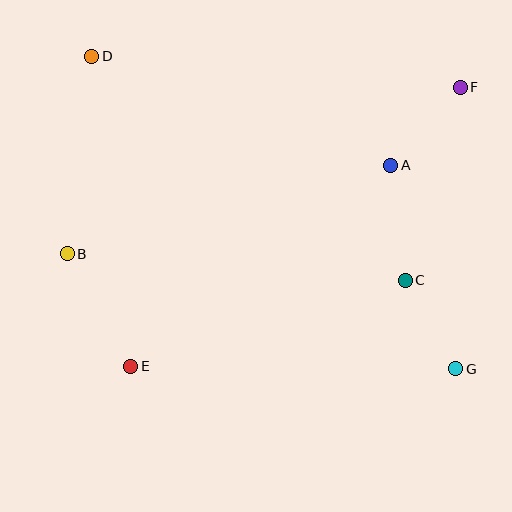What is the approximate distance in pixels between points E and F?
The distance between E and F is approximately 432 pixels.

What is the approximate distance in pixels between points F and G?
The distance between F and G is approximately 282 pixels.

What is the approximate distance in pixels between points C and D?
The distance between C and D is approximately 386 pixels.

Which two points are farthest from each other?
Points D and G are farthest from each other.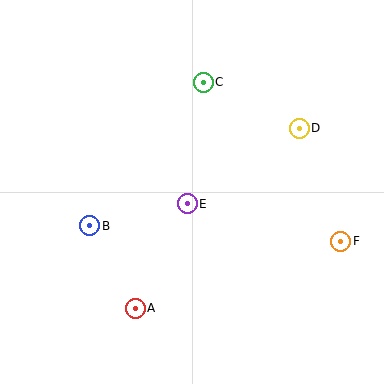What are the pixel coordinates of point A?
Point A is at (135, 308).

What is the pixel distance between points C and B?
The distance between C and B is 183 pixels.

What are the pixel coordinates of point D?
Point D is at (299, 128).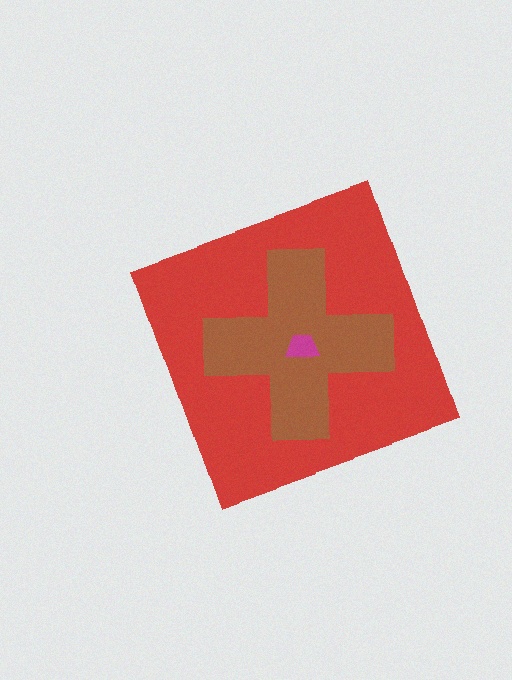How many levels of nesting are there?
3.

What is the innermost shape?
The magenta trapezoid.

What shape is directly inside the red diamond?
The brown cross.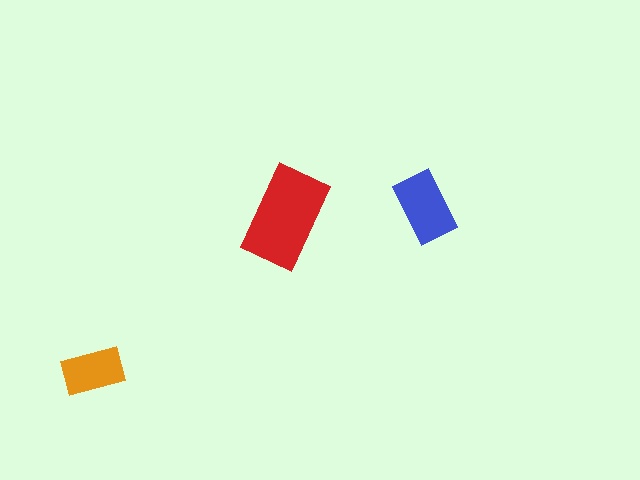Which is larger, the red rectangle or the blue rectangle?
The red one.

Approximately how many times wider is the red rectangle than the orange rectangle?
About 1.5 times wider.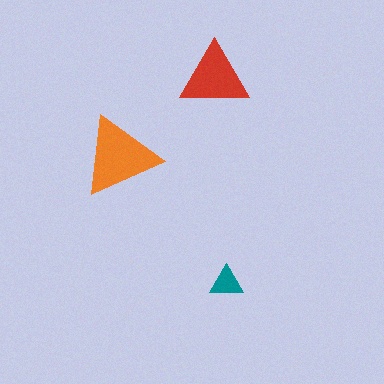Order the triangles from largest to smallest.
the orange one, the red one, the teal one.